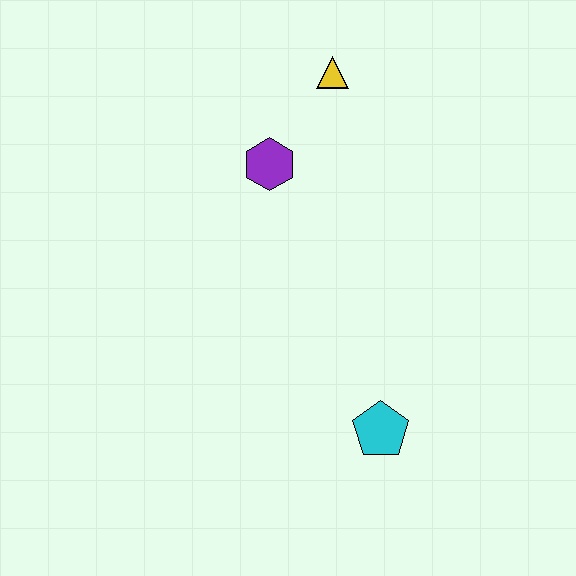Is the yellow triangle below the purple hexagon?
No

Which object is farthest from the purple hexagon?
The cyan pentagon is farthest from the purple hexagon.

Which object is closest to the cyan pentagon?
The purple hexagon is closest to the cyan pentagon.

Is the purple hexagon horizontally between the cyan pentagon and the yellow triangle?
No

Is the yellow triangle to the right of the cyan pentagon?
No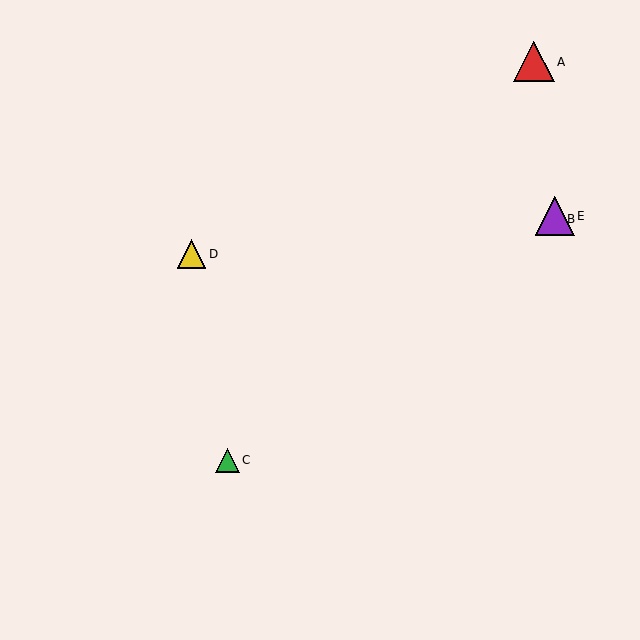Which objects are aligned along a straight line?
Objects B, C, E are aligned along a straight line.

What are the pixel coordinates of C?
Object C is at (227, 460).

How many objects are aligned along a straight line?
3 objects (B, C, E) are aligned along a straight line.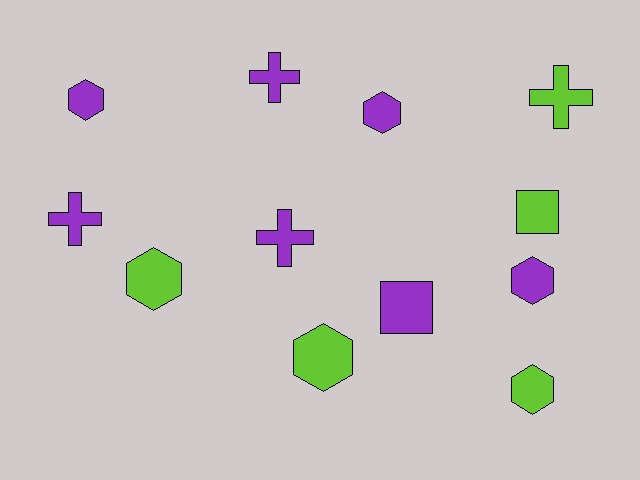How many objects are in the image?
There are 12 objects.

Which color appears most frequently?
Purple, with 7 objects.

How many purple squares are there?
There is 1 purple square.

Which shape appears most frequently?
Hexagon, with 6 objects.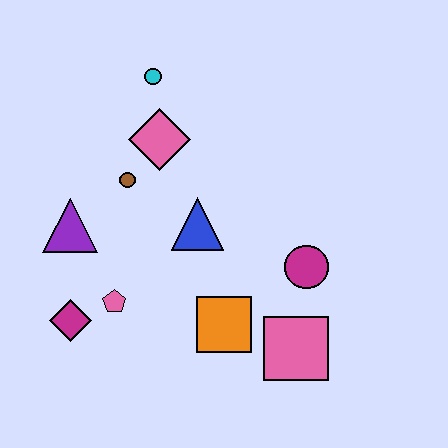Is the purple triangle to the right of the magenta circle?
No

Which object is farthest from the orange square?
The cyan circle is farthest from the orange square.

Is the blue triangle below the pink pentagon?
No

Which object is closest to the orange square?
The pink square is closest to the orange square.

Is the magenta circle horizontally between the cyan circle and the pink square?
No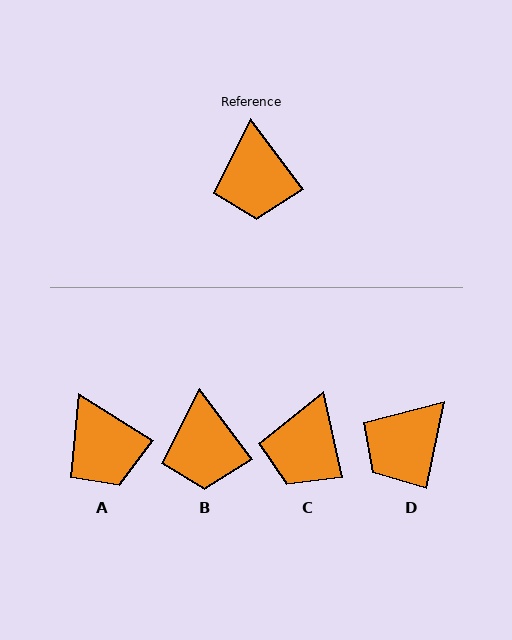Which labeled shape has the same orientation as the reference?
B.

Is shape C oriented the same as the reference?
No, it is off by about 25 degrees.